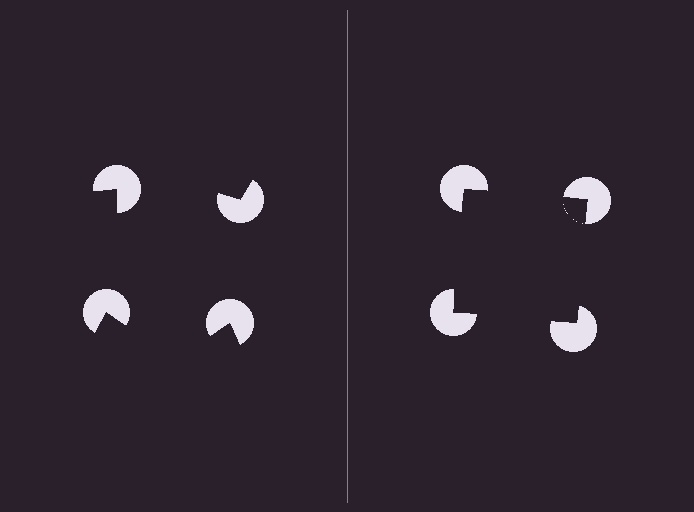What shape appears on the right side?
An illusory square.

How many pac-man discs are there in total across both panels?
8 — 4 on each side.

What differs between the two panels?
The pac-man discs are positioned identically on both sides; only the wedge orientations differ. On the right they align to a square; on the left they are misaligned.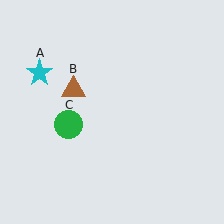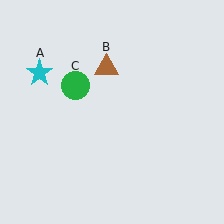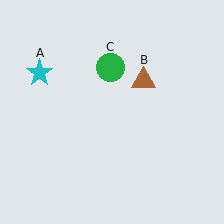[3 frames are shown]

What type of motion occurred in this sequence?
The brown triangle (object B), green circle (object C) rotated clockwise around the center of the scene.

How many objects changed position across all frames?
2 objects changed position: brown triangle (object B), green circle (object C).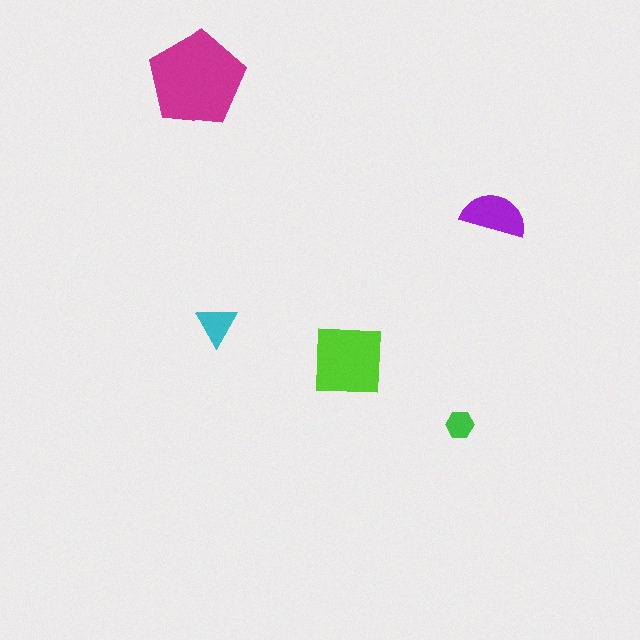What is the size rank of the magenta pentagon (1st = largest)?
1st.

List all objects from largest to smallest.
The magenta pentagon, the lime square, the purple semicircle, the cyan triangle, the green hexagon.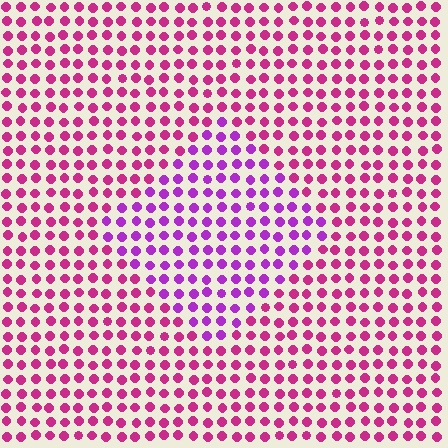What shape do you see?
I see a diamond.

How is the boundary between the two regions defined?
The boundary is defined purely by a slight shift in hue (about 34 degrees). Spacing, size, and orientation are identical on both sides.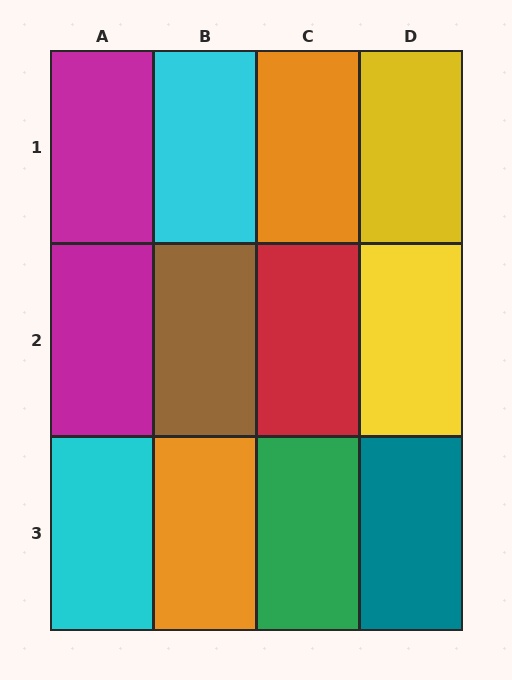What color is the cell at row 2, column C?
Red.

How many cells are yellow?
2 cells are yellow.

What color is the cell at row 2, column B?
Brown.